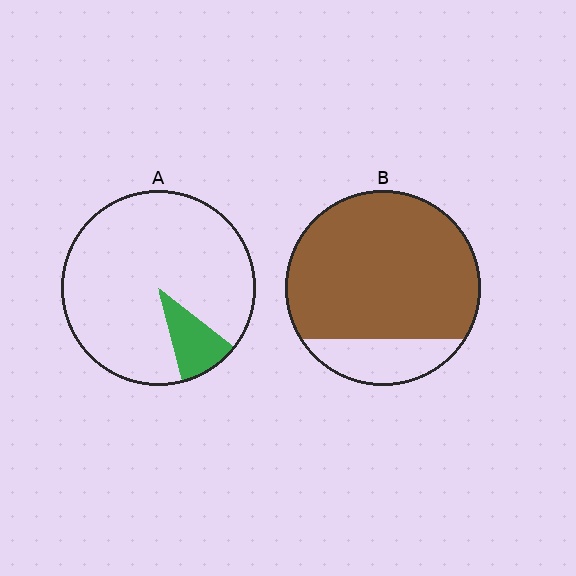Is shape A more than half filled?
No.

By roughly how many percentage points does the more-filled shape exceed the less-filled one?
By roughly 70 percentage points (B over A).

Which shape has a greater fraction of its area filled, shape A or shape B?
Shape B.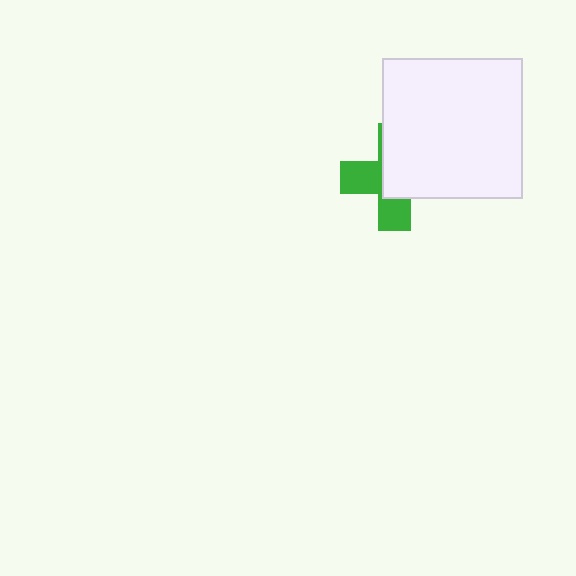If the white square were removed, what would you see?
You would see the complete green cross.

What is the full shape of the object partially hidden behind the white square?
The partially hidden object is a green cross.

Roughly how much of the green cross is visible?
A small part of it is visible (roughly 43%).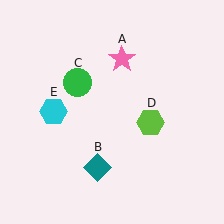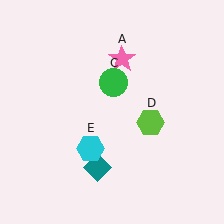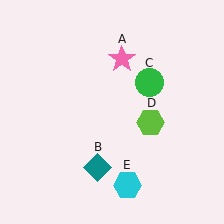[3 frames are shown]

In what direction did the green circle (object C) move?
The green circle (object C) moved right.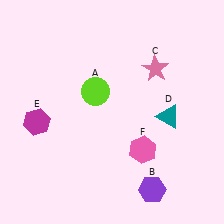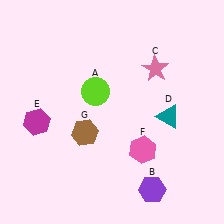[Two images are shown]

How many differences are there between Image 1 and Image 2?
There is 1 difference between the two images.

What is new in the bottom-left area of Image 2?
A brown hexagon (G) was added in the bottom-left area of Image 2.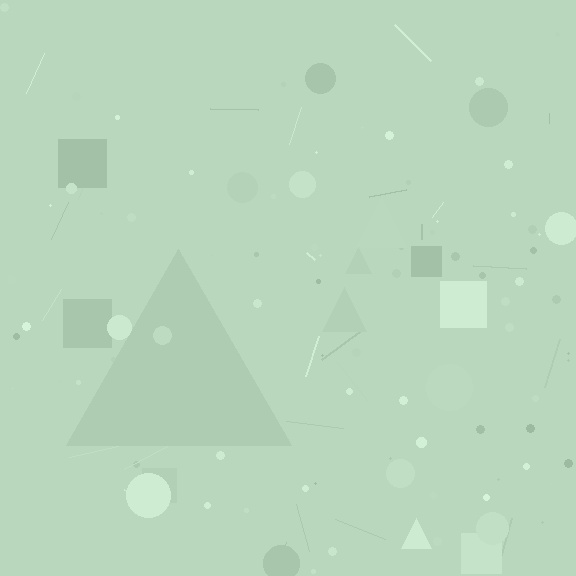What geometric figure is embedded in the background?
A triangle is embedded in the background.